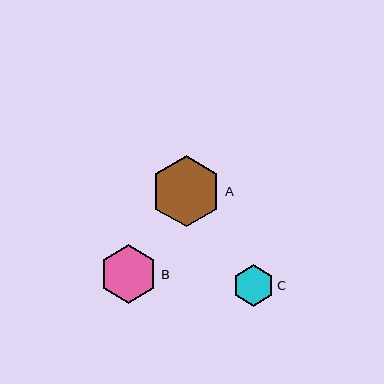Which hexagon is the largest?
Hexagon A is the largest with a size of approximately 71 pixels.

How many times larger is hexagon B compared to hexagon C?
Hexagon B is approximately 1.4 times the size of hexagon C.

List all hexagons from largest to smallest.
From largest to smallest: A, B, C.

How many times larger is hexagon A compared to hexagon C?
Hexagon A is approximately 1.7 times the size of hexagon C.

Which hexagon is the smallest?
Hexagon C is the smallest with a size of approximately 42 pixels.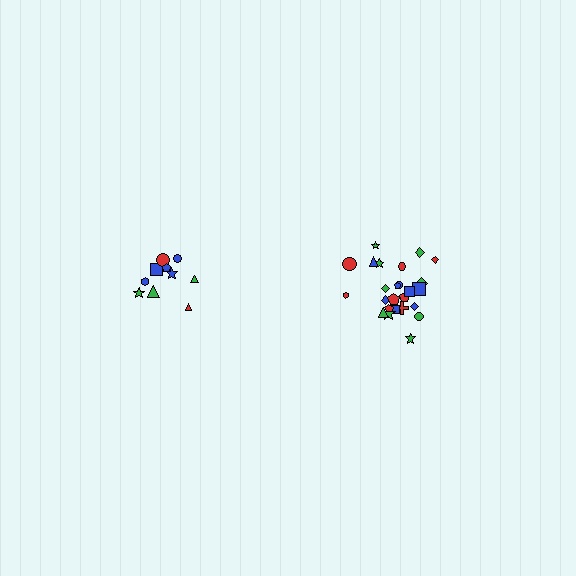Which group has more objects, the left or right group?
The right group.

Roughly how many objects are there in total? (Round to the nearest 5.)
Roughly 35 objects in total.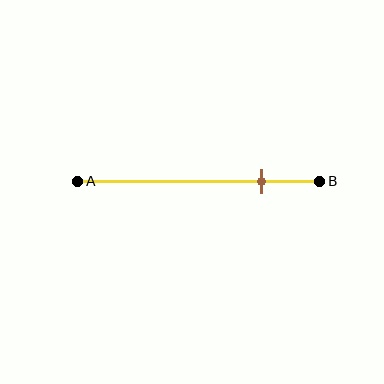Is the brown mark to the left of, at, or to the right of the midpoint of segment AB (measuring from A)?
The brown mark is to the right of the midpoint of segment AB.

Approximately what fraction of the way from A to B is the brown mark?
The brown mark is approximately 75% of the way from A to B.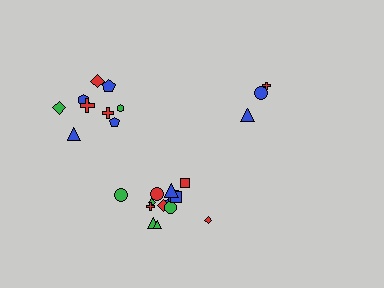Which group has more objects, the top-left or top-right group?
The top-left group.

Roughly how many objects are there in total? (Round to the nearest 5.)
Roughly 30 objects in total.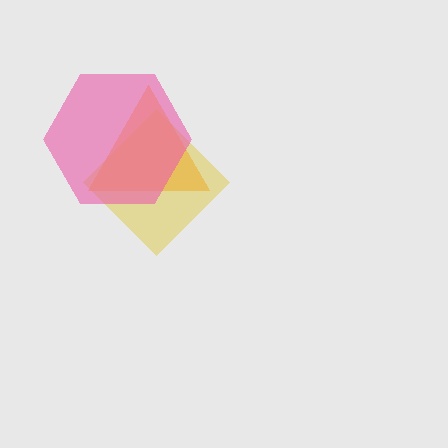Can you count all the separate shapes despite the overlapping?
Yes, there are 3 separate shapes.